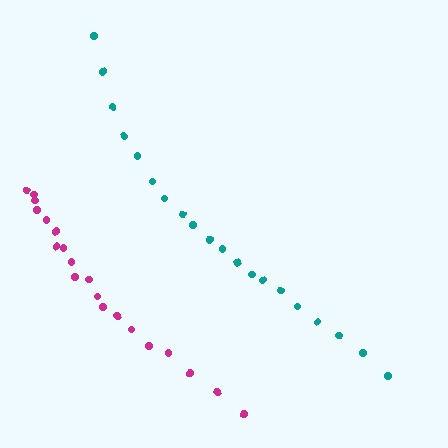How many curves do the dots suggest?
There are 2 distinct paths.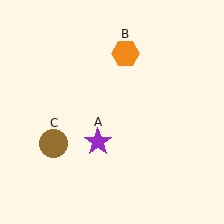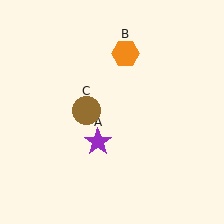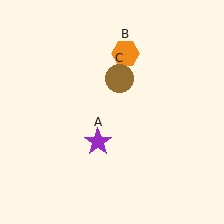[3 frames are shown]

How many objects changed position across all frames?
1 object changed position: brown circle (object C).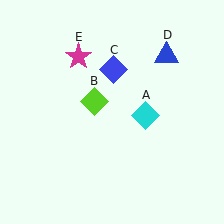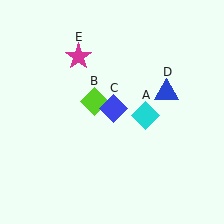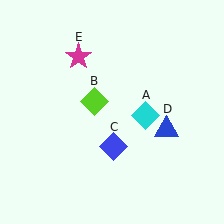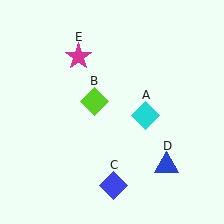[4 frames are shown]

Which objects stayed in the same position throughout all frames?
Cyan diamond (object A) and lime diamond (object B) and magenta star (object E) remained stationary.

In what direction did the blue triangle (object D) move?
The blue triangle (object D) moved down.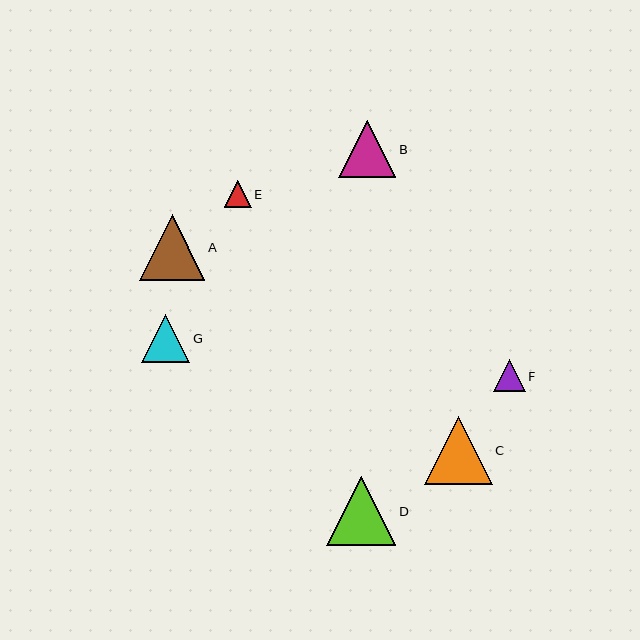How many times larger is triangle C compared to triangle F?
Triangle C is approximately 2.1 times the size of triangle F.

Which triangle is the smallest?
Triangle E is the smallest with a size of approximately 27 pixels.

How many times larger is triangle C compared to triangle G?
Triangle C is approximately 1.4 times the size of triangle G.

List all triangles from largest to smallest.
From largest to smallest: D, C, A, B, G, F, E.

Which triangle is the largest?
Triangle D is the largest with a size of approximately 69 pixels.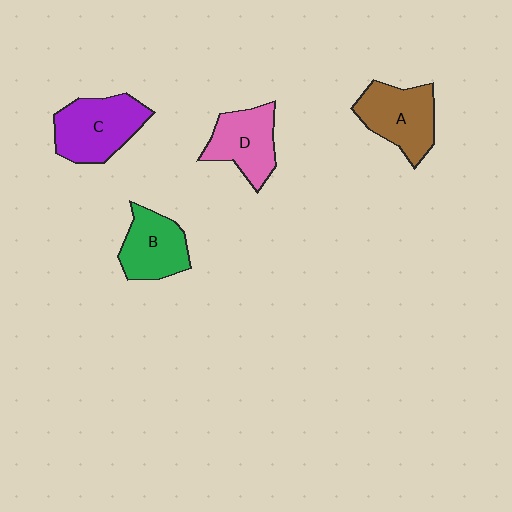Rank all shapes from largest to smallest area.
From largest to smallest: C (purple), A (brown), D (pink), B (green).